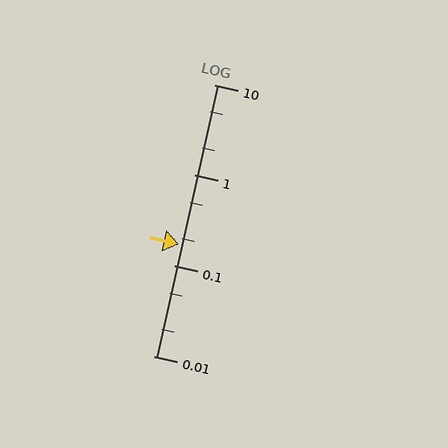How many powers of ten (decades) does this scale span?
The scale spans 3 decades, from 0.01 to 10.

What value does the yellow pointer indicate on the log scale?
The pointer indicates approximately 0.17.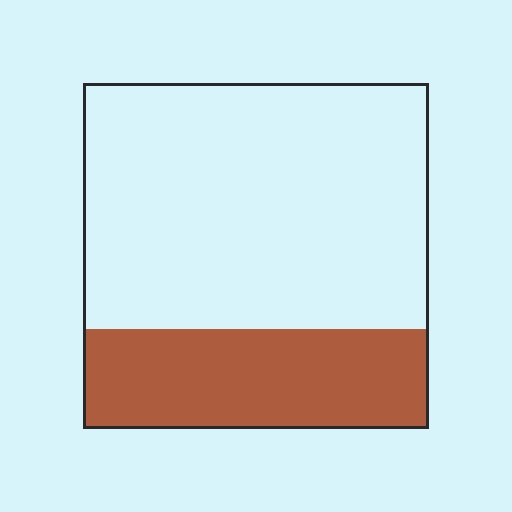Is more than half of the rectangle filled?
No.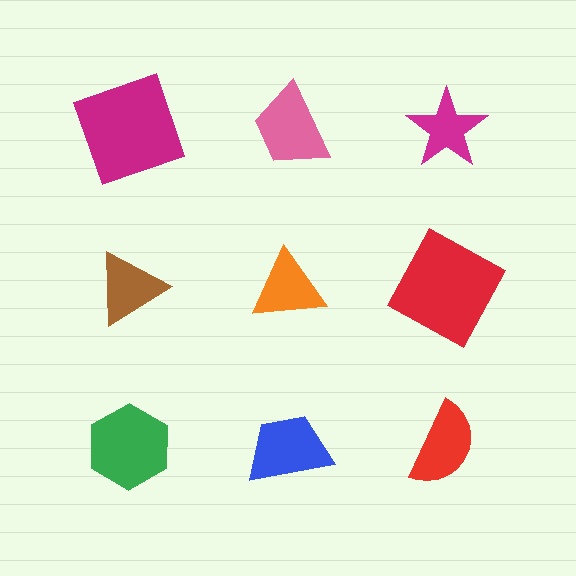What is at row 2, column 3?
A red square.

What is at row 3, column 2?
A blue trapezoid.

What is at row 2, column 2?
An orange triangle.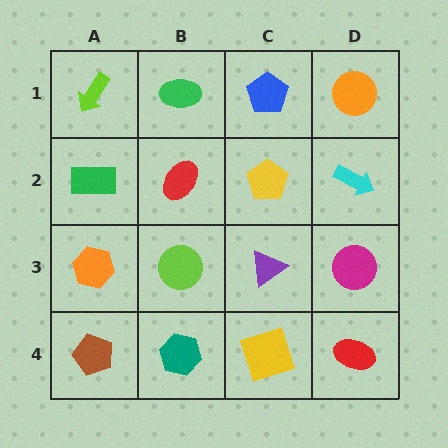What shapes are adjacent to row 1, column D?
A cyan arrow (row 2, column D), a blue pentagon (row 1, column C).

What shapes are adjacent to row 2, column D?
An orange circle (row 1, column D), a magenta circle (row 3, column D), a yellow pentagon (row 2, column C).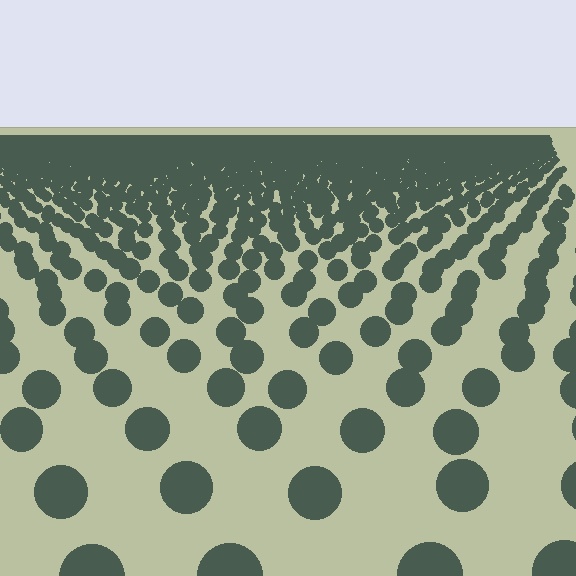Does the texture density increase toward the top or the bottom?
Density increases toward the top.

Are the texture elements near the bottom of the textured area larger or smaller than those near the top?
Larger. Near the bottom, elements are closer to the viewer and appear at a bigger on-screen size.